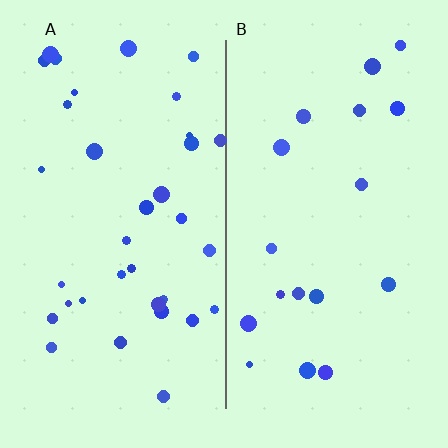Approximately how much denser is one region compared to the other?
Approximately 2.0× — region A over region B.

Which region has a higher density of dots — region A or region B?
A (the left).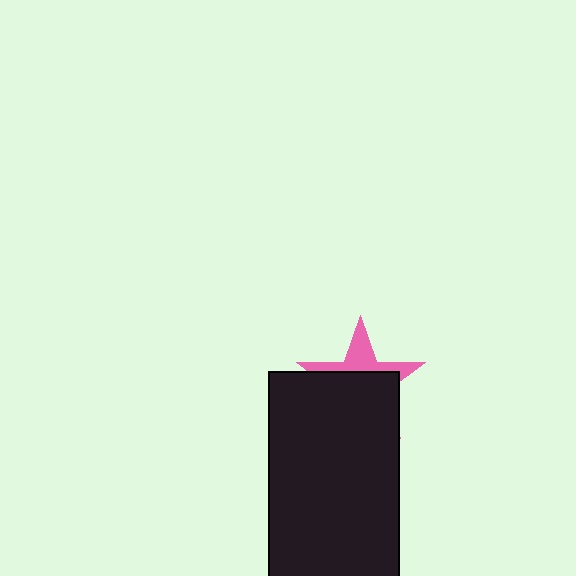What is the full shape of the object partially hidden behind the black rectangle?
The partially hidden object is a pink star.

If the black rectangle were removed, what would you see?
You would see the complete pink star.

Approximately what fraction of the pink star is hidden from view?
Roughly 63% of the pink star is hidden behind the black rectangle.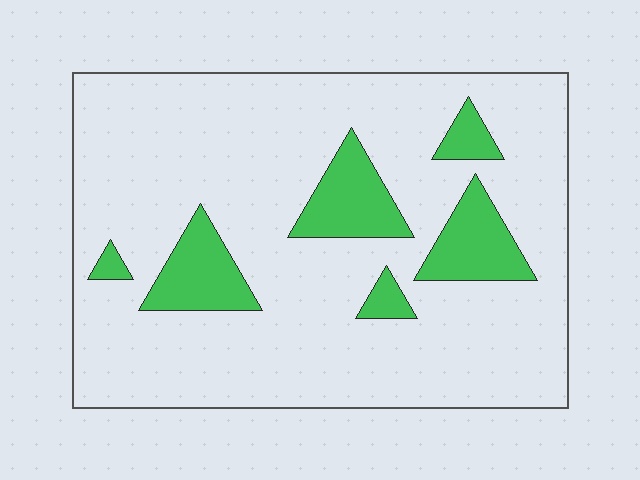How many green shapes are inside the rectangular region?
6.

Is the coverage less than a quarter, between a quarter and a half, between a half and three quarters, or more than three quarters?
Less than a quarter.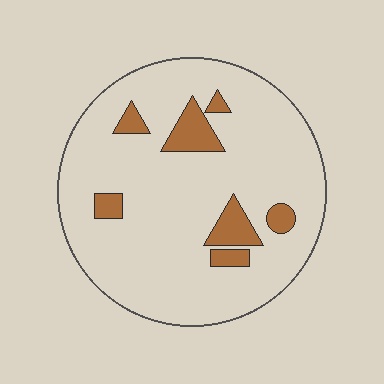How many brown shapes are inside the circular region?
7.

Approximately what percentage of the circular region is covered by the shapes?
Approximately 10%.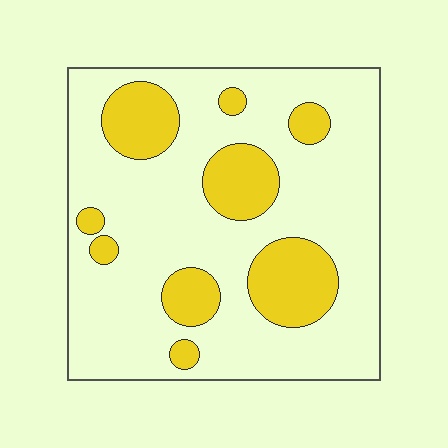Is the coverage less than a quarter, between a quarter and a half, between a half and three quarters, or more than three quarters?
Less than a quarter.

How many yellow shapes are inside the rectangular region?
9.